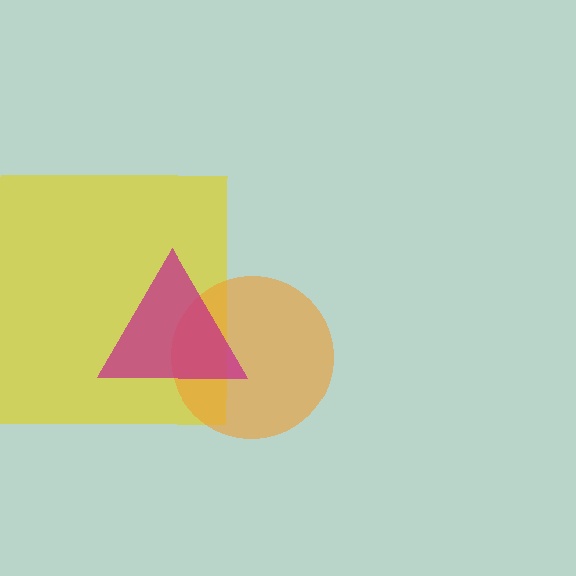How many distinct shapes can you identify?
There are 3 distinct shapes: a yellow square, an orange circle, a magenta triangle.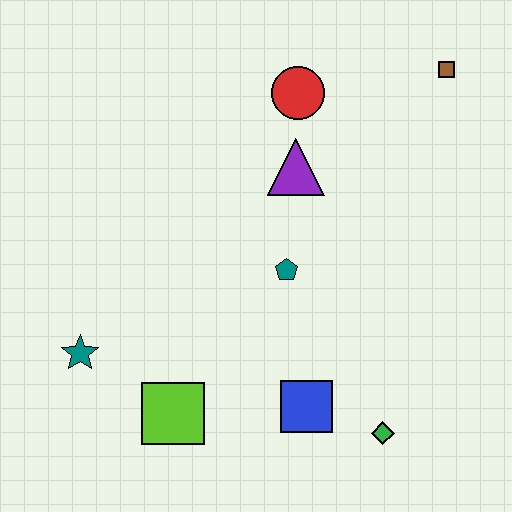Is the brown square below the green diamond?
No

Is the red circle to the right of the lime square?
Yes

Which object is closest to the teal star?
The lime square is closest to the teal star.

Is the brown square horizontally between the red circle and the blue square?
No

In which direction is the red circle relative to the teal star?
The red circle is above the teal star.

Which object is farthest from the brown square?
The teal star is farthest from the brown square.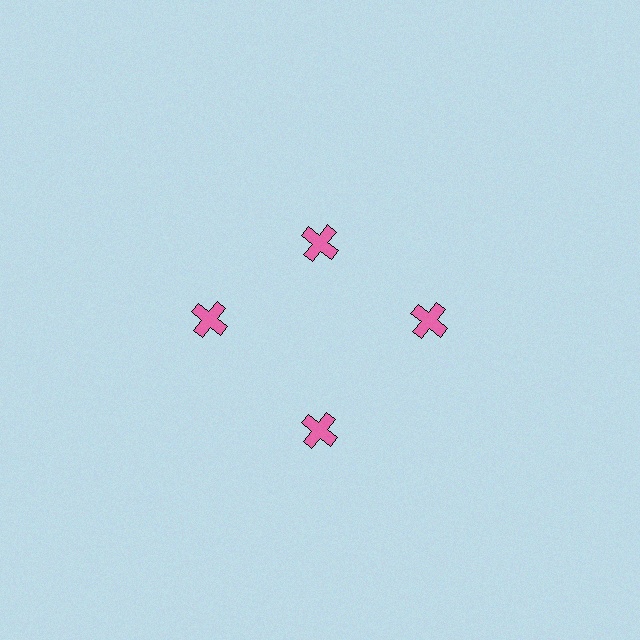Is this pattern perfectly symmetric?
No. The 4 pink crosses are arranged in a ring, but one element near the 12 o'clock position is pulled inward toward the center, breaking the 4-fold rotational symmetry.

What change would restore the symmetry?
The symmetry would be restored by moving it outward, back onto the ring so that all 4 crosses sit at equal angles and equal distance from the center.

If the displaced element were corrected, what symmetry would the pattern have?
It would have 4-fold rotational symmetry — the pattern would map onto itself every 90 degrees.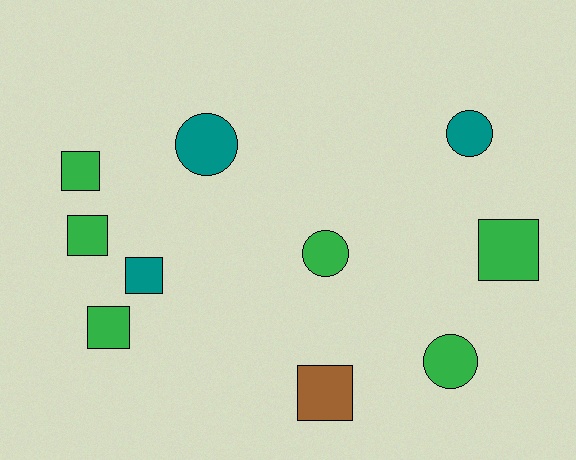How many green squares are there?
There are 4 green squares.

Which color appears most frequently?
Green, with 6 objects.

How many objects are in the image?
There are 10 objects.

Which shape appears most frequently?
Square, with 6 objects.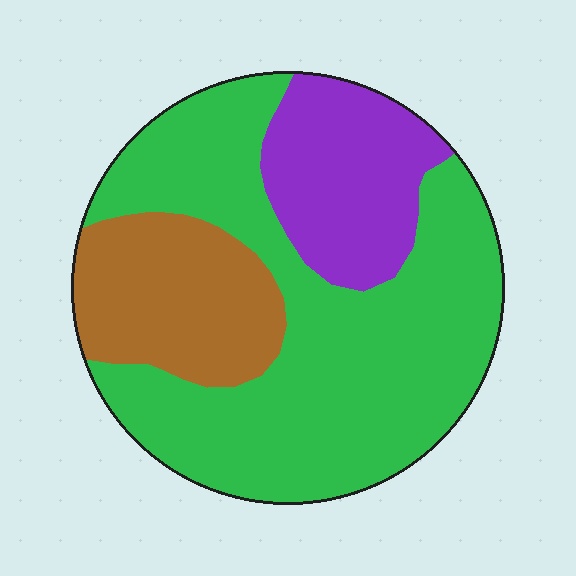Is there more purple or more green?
Green.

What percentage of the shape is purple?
Purple covers roughly 20% of the shape.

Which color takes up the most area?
Green, at roughly 60%.